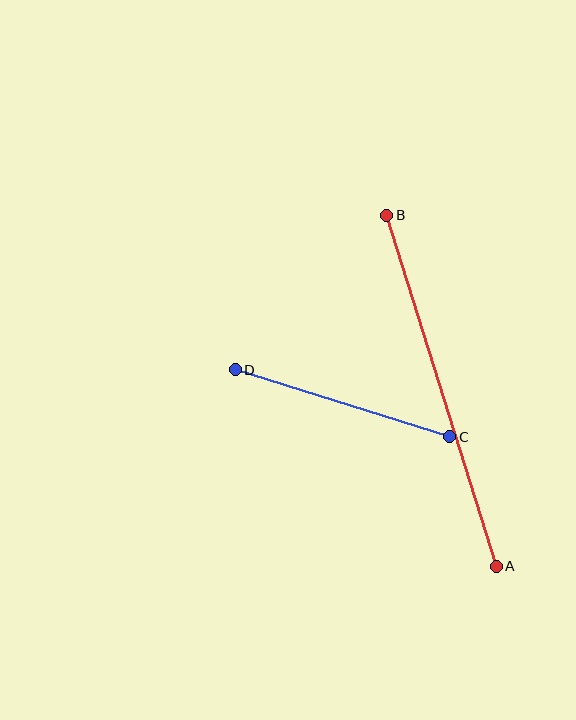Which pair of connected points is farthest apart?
Points A and B are farthest apart.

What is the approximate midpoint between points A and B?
The midpoint is at approximately (441, 391) pixels.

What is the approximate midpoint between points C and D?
The midpoint is at approximately (343, 403) pixels.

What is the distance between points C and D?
The distance is approximately 225 pixels.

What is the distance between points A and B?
The distance is approximately 368 pixels.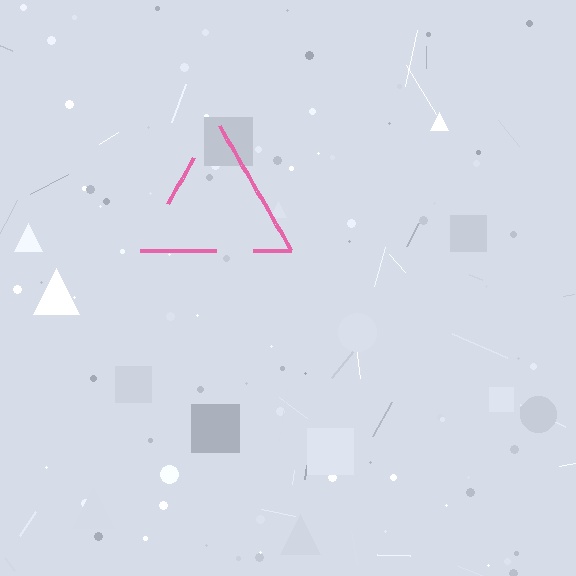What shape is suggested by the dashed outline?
The dashed outline suggests a triangle.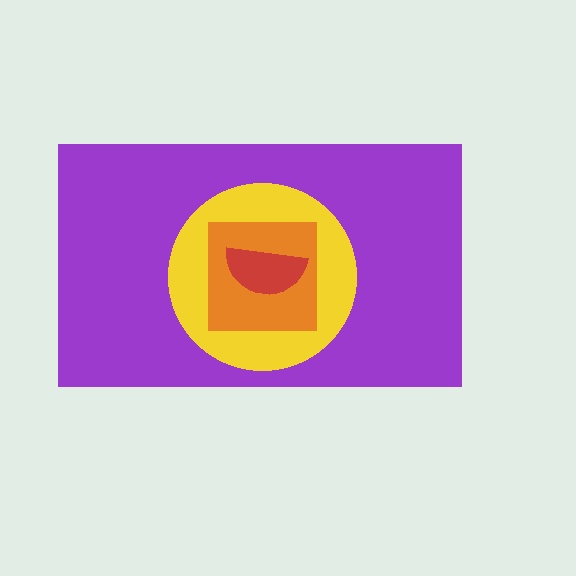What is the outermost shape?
The purple rectangle.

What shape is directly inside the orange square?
The red semicircle.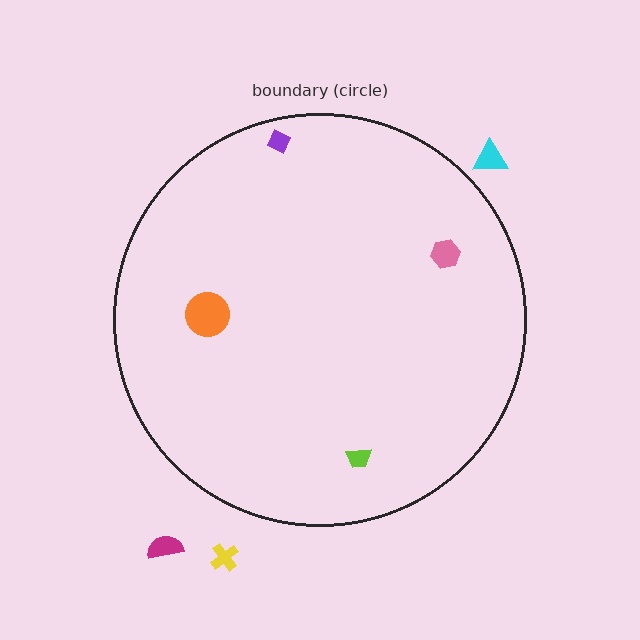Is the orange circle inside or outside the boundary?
Inside.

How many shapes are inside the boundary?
4 inside, 3 outside.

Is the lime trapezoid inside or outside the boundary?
Inside.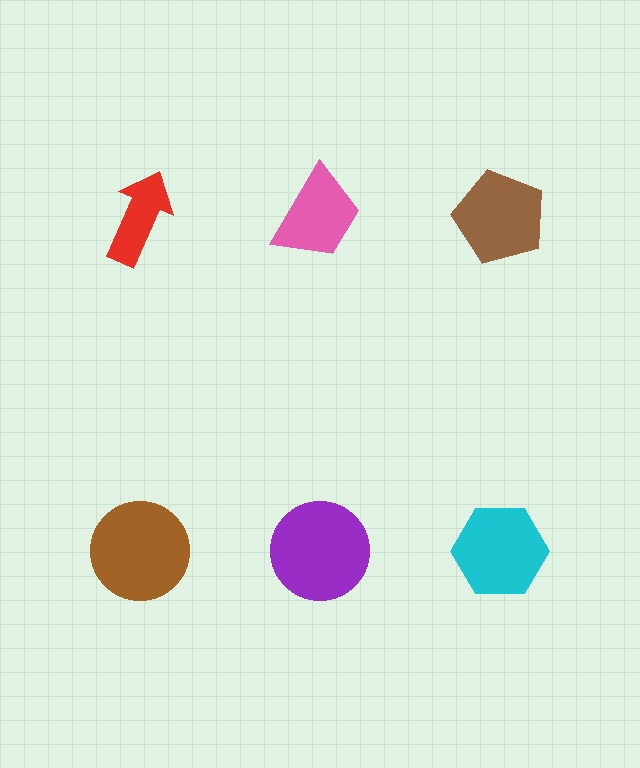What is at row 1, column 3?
A brown pentagon.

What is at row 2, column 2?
A purple circle.